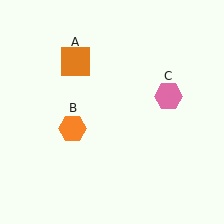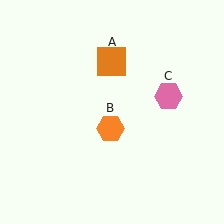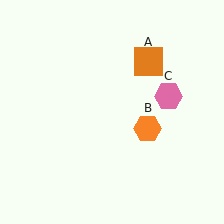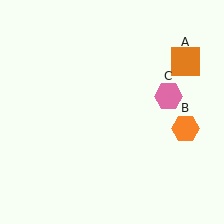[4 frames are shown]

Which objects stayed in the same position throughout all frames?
Pink hexagon (object C) remained stationary.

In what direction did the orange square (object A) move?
The orange square (object A) moved right.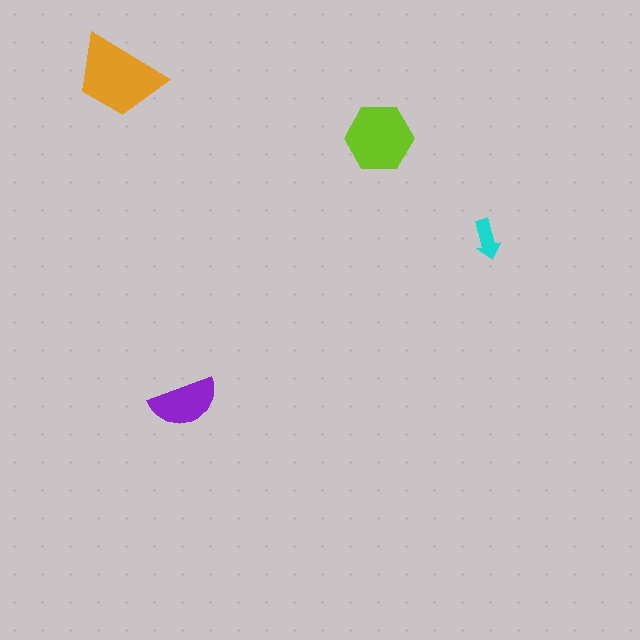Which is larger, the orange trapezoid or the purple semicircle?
The orange trapezoid.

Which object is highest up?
The orange trapezoid is topmost.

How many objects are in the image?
There are 4 objects in the image.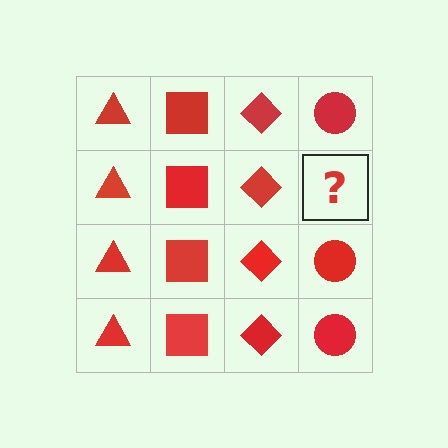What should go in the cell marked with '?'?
The missing cell should contain a red circle.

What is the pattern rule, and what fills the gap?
The rule is that each column has a consistent shape. The gap should be filled with a red circle.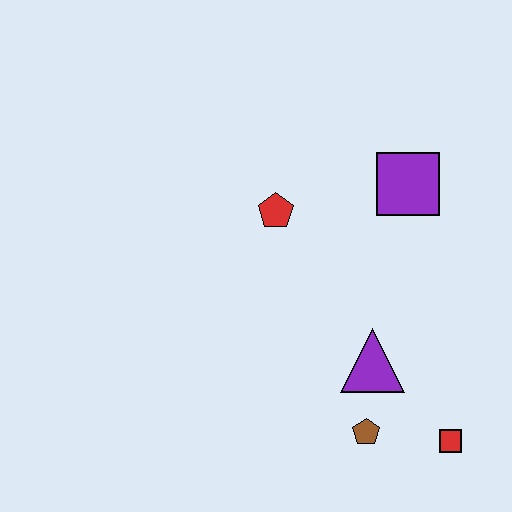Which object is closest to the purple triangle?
The brown pentagon is closest to the purple triangle.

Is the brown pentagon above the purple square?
No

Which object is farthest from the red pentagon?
The red square is farthest from the red pentagon.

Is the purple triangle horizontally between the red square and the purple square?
No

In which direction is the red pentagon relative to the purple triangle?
The red pentagon is above the purple triangle.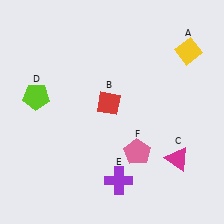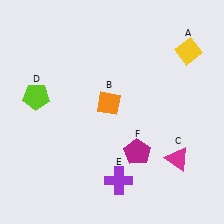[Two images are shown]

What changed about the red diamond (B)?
In Image 1, B is red. In Image 2, it changed to orange.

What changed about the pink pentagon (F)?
In Image 1, F is pink. In Image 2, it changed to magenta.